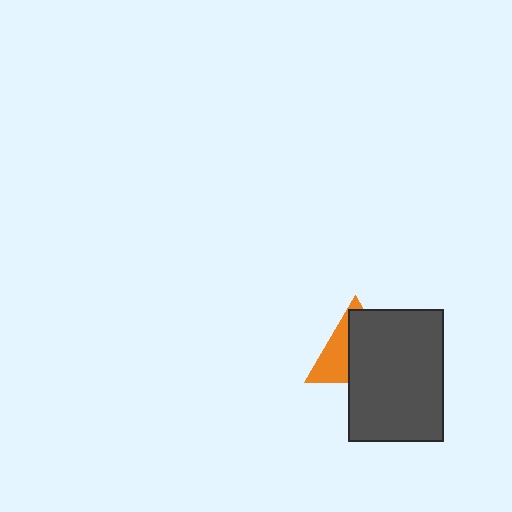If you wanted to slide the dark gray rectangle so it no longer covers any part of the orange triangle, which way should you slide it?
Slide it right — that is the most direct way to separate the two shapes.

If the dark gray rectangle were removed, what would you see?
You would see the complete orange triangle.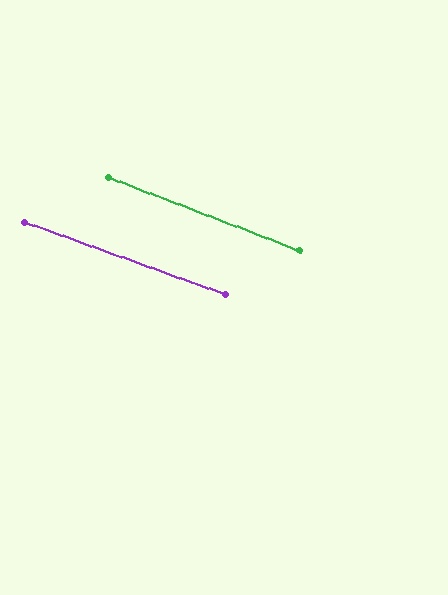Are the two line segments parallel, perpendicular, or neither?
Parallel — their directions differ by only 1.0°.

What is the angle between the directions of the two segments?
Approximately 1 degree.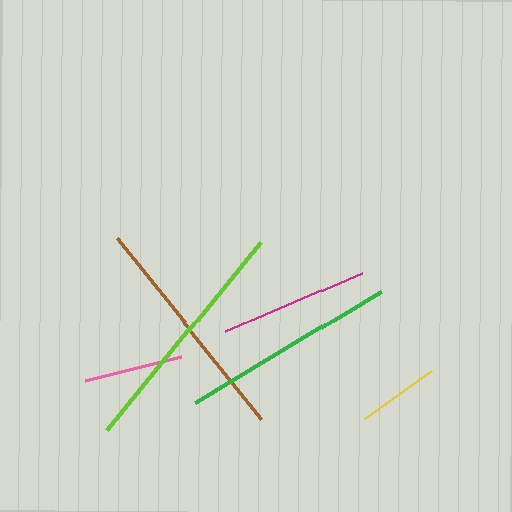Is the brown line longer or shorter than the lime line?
The lime line is longer than the brown line.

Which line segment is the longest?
The lime line is the longest at approximately 243 pixels.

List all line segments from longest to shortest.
From longest to shortest: lime, brown, green, magenta, pink, yellow.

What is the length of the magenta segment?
The magenta segment is approximately 148 pixels long.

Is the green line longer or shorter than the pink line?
The green line is longer than the pink line.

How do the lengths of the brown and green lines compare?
The brown and green lines are approximately the same length.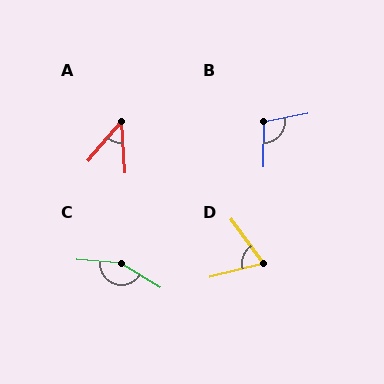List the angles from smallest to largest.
A (45°), D (68°), B (101°), C (154°).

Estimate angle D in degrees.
Approximately 68 degrees.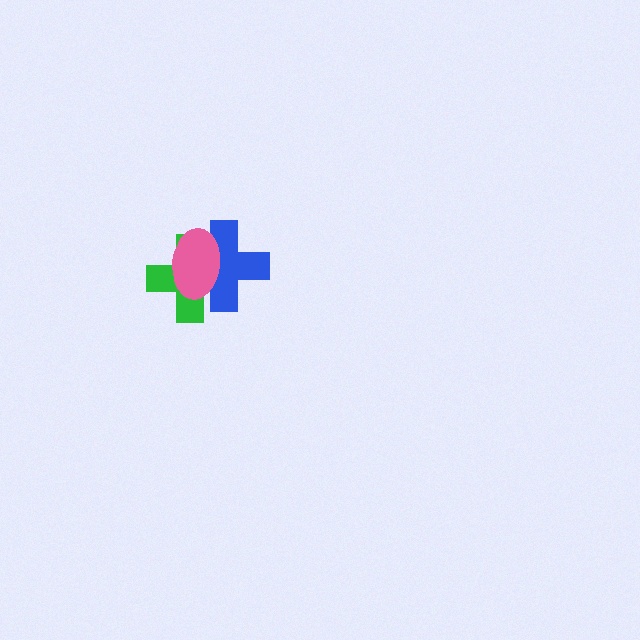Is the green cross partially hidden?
Yes, it is partially covered by another shape.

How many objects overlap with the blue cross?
2 objects overlap with the blue cross.